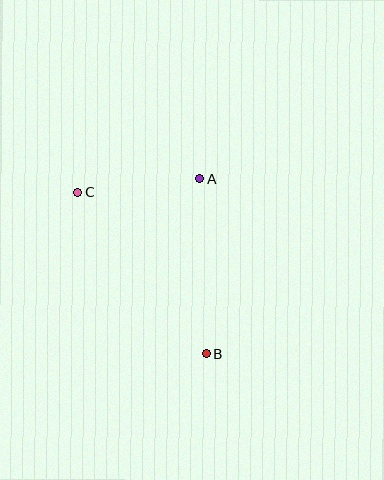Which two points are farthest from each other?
Points B and C are farthest from each other.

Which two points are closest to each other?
Points A and C are closest to each other.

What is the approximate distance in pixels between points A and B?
The distance between A and B is approximately 176 pixels.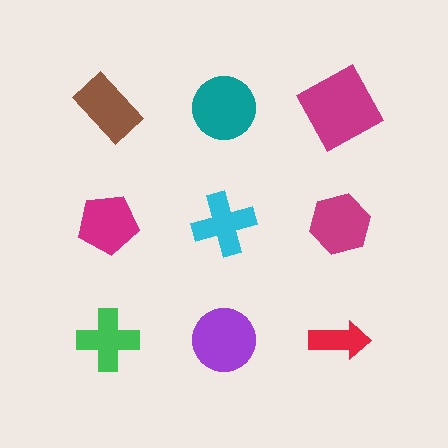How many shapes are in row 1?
3 shapes.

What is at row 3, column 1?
A green cross.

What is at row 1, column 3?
A magenta square.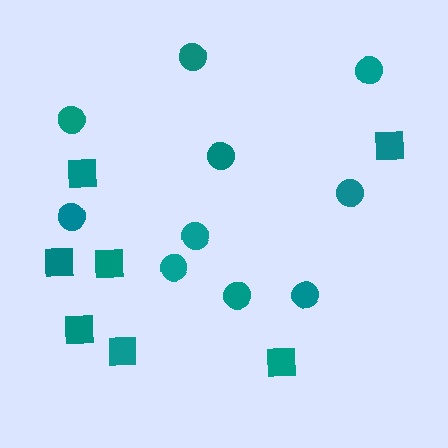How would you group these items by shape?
There are 2 groups: one group of circles (10) and one group of squares (7).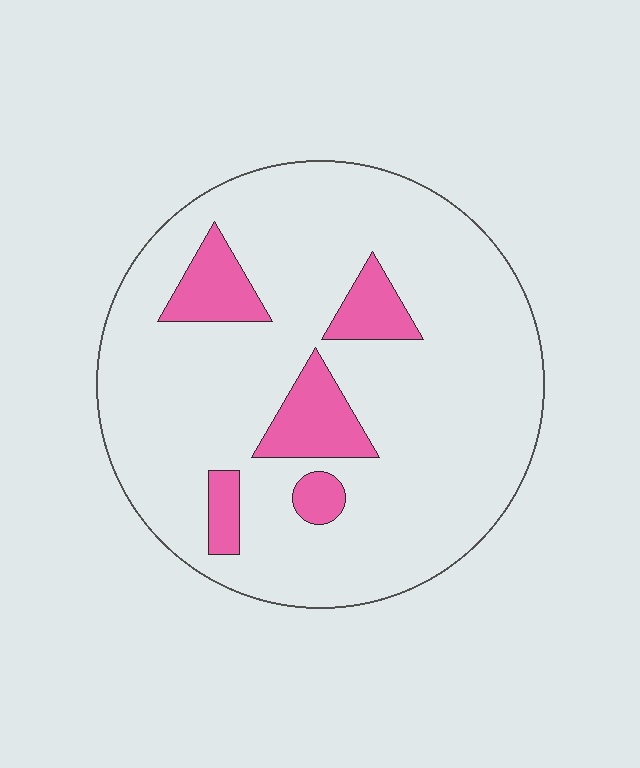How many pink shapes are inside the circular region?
5.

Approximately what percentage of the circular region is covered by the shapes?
Approximately 15%.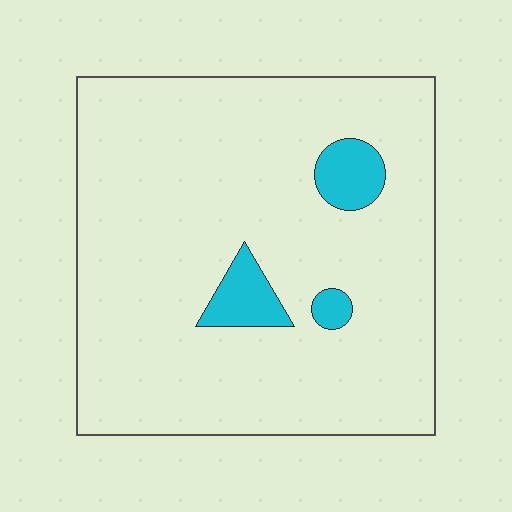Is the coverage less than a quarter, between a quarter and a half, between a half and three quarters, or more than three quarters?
Less than a quarter.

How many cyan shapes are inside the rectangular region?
3.